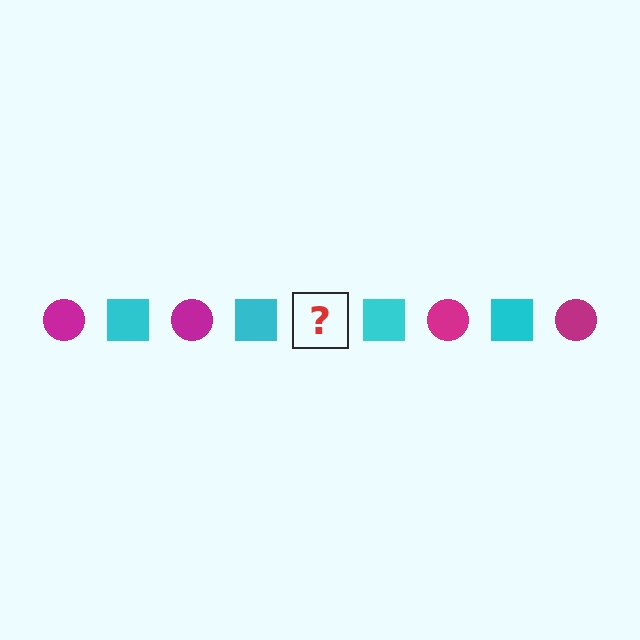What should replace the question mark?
The question mark should be replaced with a magenta circle.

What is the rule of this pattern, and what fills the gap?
The rule is that the pattern alternates between magenta circle and cyan square. The gap should be filled with a magenta circle.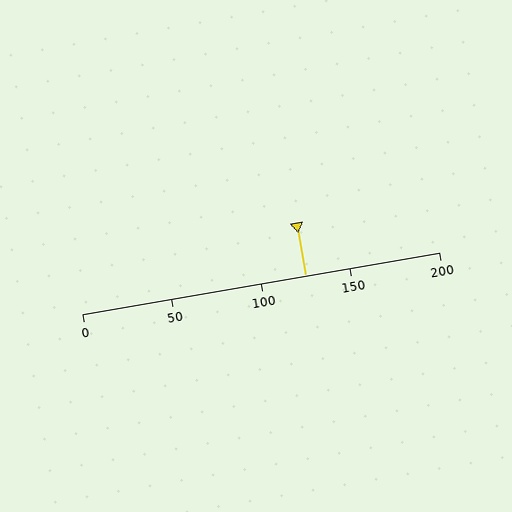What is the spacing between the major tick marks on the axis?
The major ticks are spaced 50 apart.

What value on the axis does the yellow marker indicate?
The marker indicates approximately 125.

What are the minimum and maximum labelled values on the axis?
The axis runs from 0 to 200.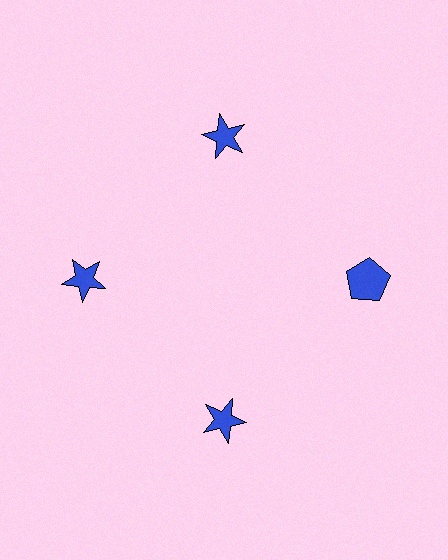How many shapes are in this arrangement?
There are 4 shapes arranged in a ring pattern.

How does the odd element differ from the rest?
It has a different shape: pentagon instead of star.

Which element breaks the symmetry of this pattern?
The blue pentagon at roughly the 3 o'clock position breaks the symmetry. All other shapes are blue stars.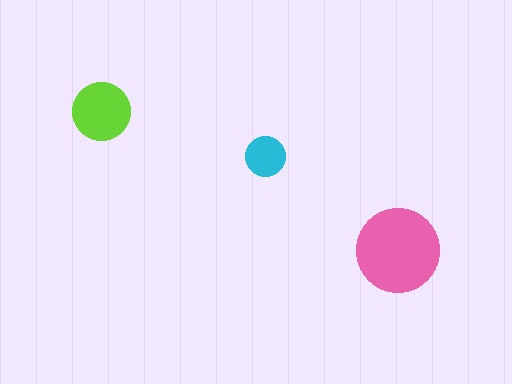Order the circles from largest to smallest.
the pink one, the lime one, the cyan one.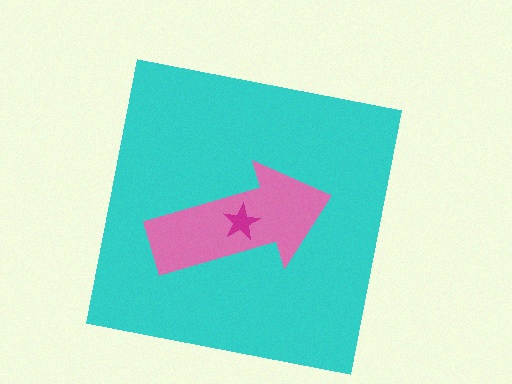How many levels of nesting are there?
3.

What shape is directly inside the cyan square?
The pink arrow.